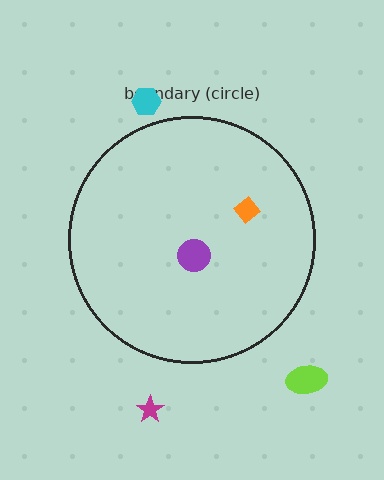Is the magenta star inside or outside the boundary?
Outside.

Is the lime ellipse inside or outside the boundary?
Outside.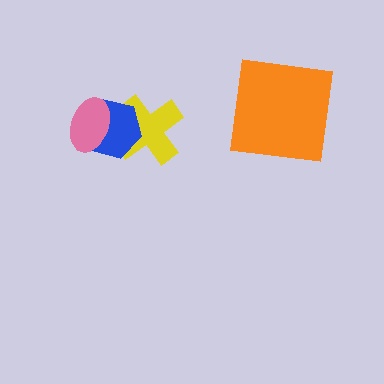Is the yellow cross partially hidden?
Yes, it is partially covered by another shape.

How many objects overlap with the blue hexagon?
2 objects overlap with the blue hexagon.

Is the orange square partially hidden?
No, no other shape covers it.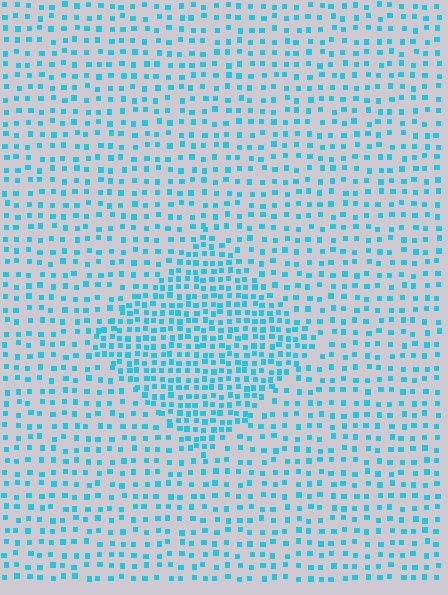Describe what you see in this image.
The image contains small cyan elements arranged at two different densities. A diamond-shaped region is visible where the elements are more densely packed than the surrounding area.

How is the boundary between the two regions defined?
The boundary is defined by a change in element density (approximately 2.0x ratio). All elements are the same color, size, and shape.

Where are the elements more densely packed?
The elements are more densely packed inside the diamond boundary.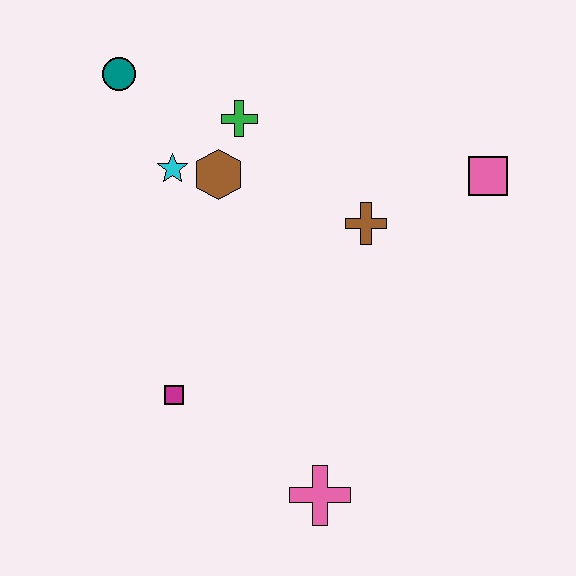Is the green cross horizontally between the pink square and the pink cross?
No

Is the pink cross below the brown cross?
Yes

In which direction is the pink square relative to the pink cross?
The pink square is above the pink cross.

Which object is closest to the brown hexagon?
The cyan star is closest to the brown hexagon.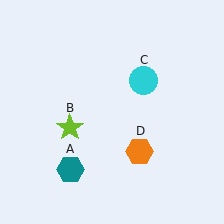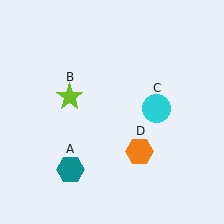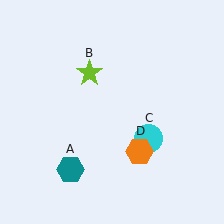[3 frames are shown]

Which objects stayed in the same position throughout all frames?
Teal hexagon (object A) and orange hexagon (object D) remained stationary.